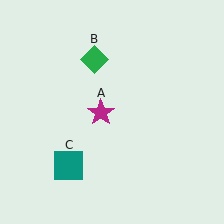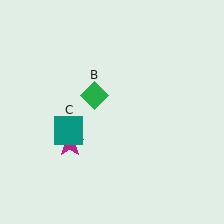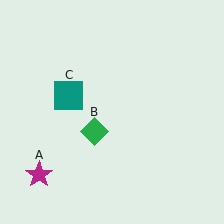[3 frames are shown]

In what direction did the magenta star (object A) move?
The magenta star (object A) moved down and to the left.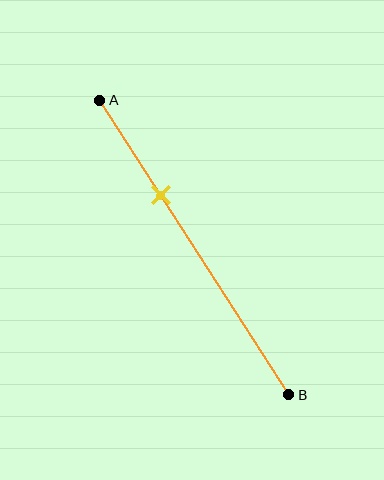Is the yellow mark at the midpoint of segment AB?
No, the mark is at about 30% from A, not at the 50% midpoint.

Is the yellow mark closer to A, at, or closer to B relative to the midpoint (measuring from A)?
The yellow mark is closer to point A than the midpoint of segment AB.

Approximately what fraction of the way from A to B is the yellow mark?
The yellow mark is approximately 30% of the way from A to B.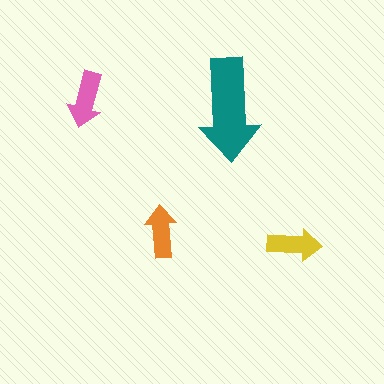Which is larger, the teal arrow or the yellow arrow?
The teal one.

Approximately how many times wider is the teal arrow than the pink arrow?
About 2 times wider.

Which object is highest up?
The pink arrow is topmost.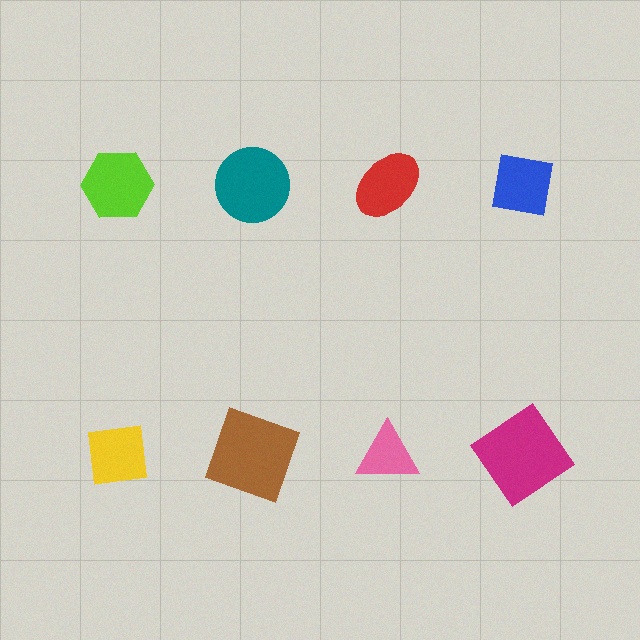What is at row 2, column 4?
A magenta diamond.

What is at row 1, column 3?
A red ellipse.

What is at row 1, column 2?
A teal circle.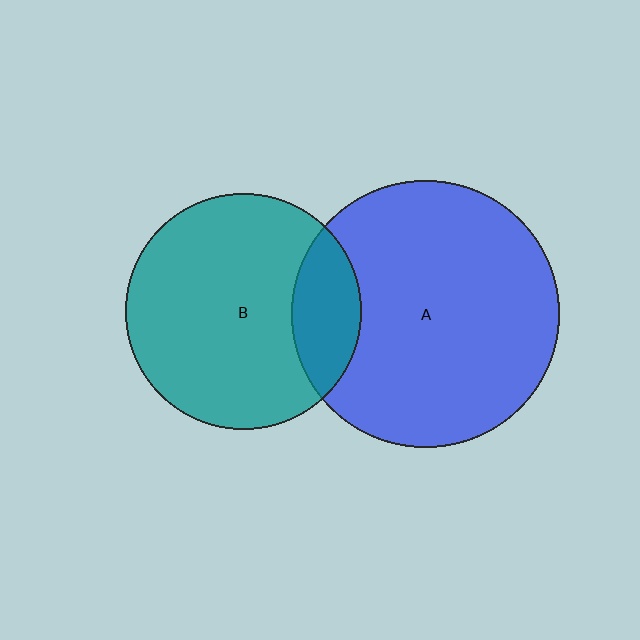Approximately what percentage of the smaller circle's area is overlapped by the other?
Approximately 20%.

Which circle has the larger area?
Circle A (blue).